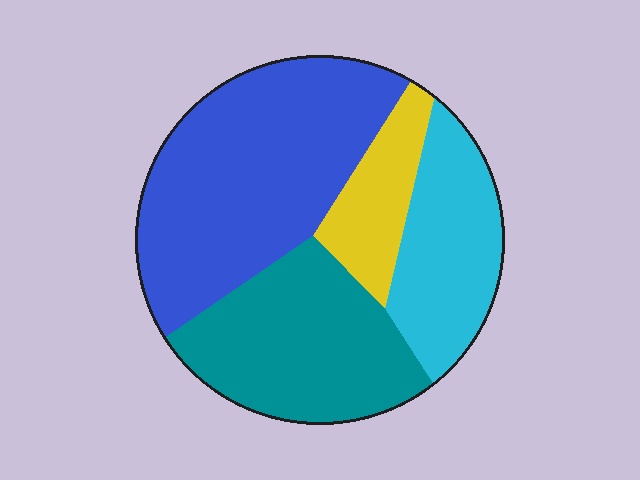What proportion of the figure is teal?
Teal covers roughly 30% of the figure.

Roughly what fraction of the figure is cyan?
Cyan covers around 20% of the figure.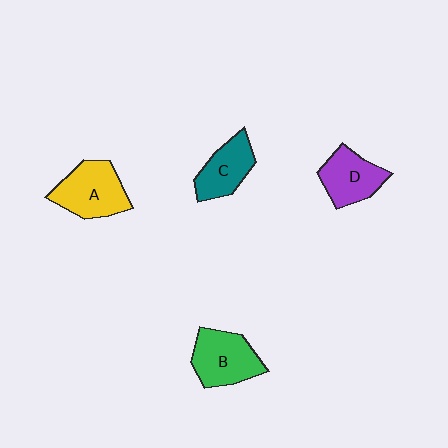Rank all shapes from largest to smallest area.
From largest to smallest: A (yellow), B (green), D (purple), C (teal).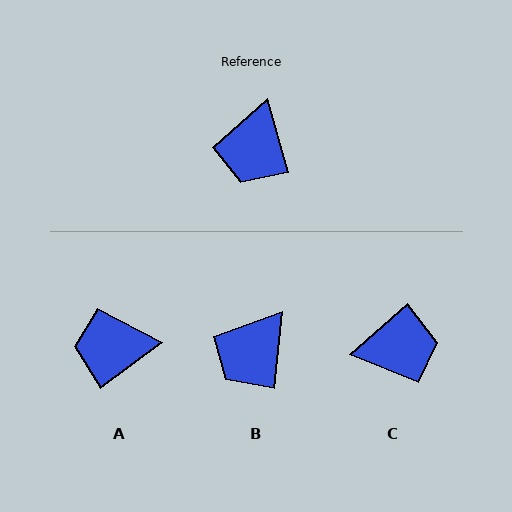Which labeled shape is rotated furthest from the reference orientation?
C, about 116 degrees away.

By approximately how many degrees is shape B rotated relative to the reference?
Approximately 22 degrees clockwise.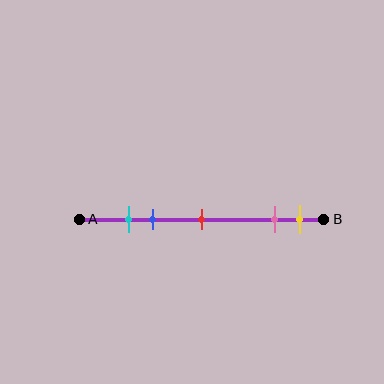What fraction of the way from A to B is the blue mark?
The blue mark is approximately 30% (0.3) of the way from A to B.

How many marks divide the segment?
There are 5 marks dividing the segment.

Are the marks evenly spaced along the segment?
No, the marks are not evenly spaced.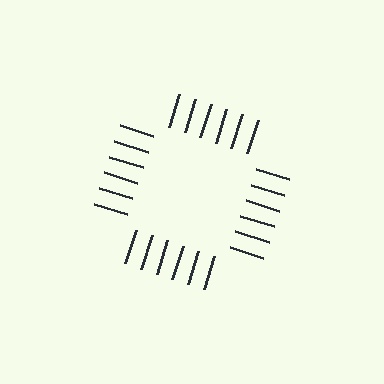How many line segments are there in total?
24 — 6 along each of the 4 edges.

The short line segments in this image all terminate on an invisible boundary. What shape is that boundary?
An illusory square — the line segments terminate on its edges but no continuous stroke is drawn.